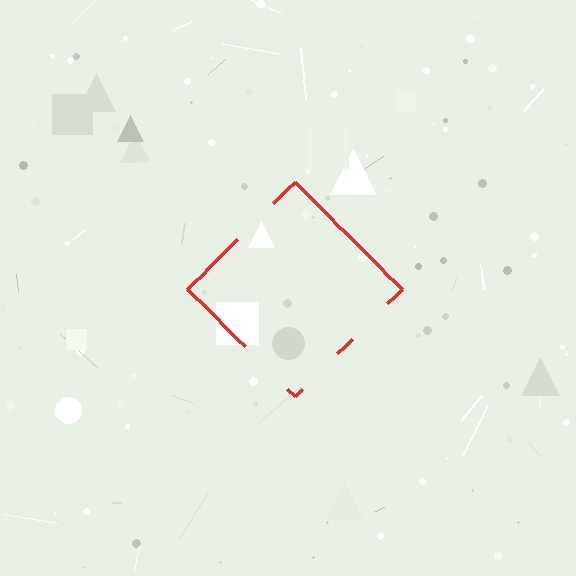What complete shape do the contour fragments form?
The contour fragments form a diamond.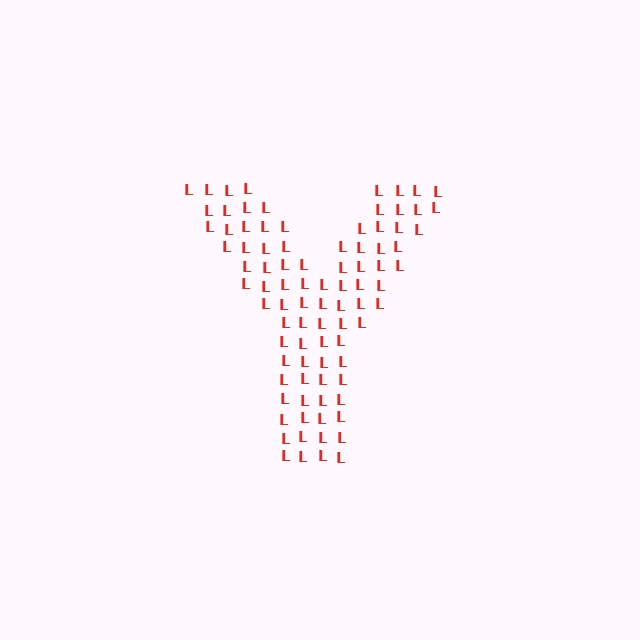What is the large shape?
The large shape is the letter Y.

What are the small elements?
The small elements are letter L's.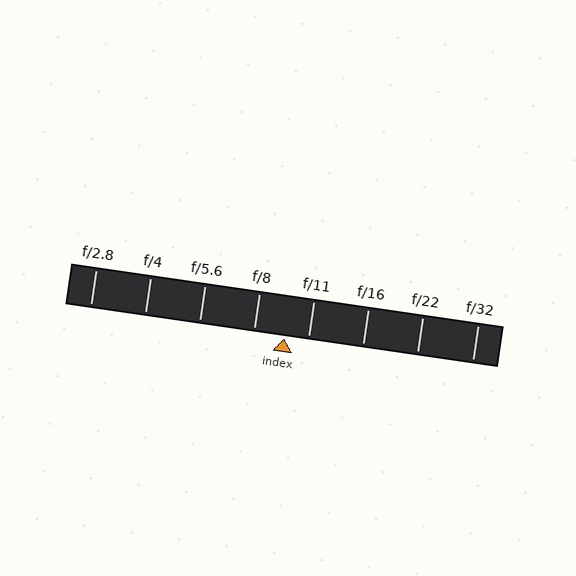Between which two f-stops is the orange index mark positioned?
The index mark is between f/8 and f/11.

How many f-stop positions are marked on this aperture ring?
There are 8 f-stop positions marked.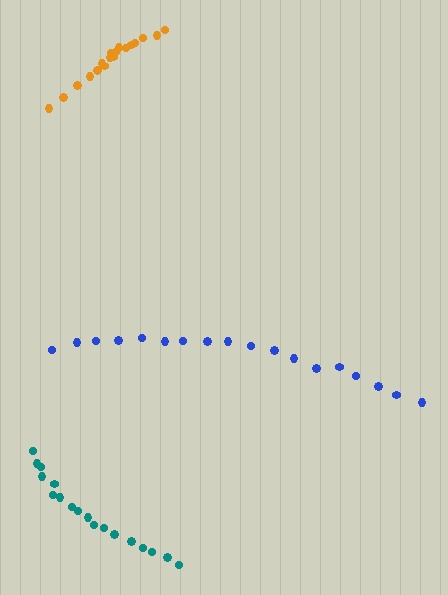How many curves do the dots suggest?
There are 3 distinct paths.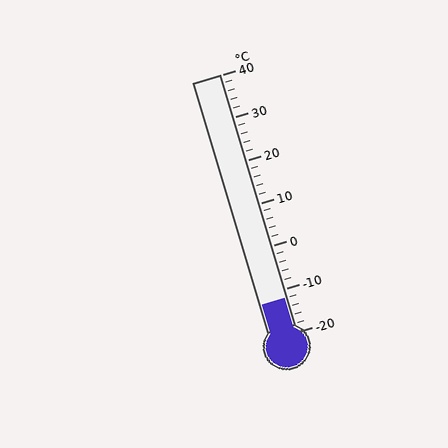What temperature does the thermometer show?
The thermometer shows approximately -12°C.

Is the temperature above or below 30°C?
The temperature is below 30°C.